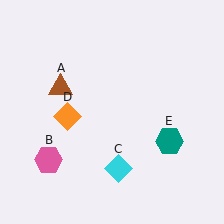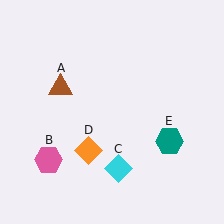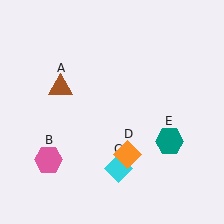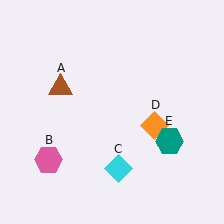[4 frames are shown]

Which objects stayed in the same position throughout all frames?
Brown triangle (object A) and pink hexagon (object B) and cyan diamond (object C) and teal hexagon (object E) remained stationary.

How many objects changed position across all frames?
1 object changed position: orange diamond (object D).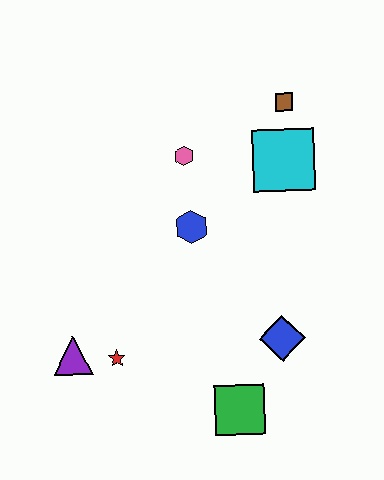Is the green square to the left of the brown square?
Yes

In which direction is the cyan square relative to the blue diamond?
The cyan square is above the blue diamond.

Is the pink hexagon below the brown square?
Yes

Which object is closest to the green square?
The blue diamond is closest to the green square.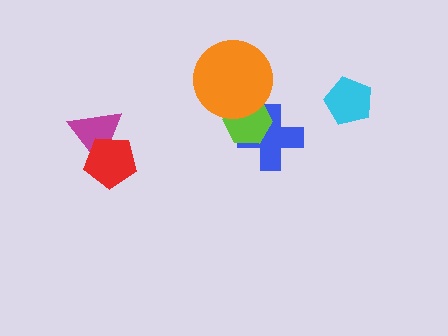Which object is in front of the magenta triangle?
The red pentagon is in front of the magenta triangle.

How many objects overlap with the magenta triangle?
1 object overlaps with the magenta triangle.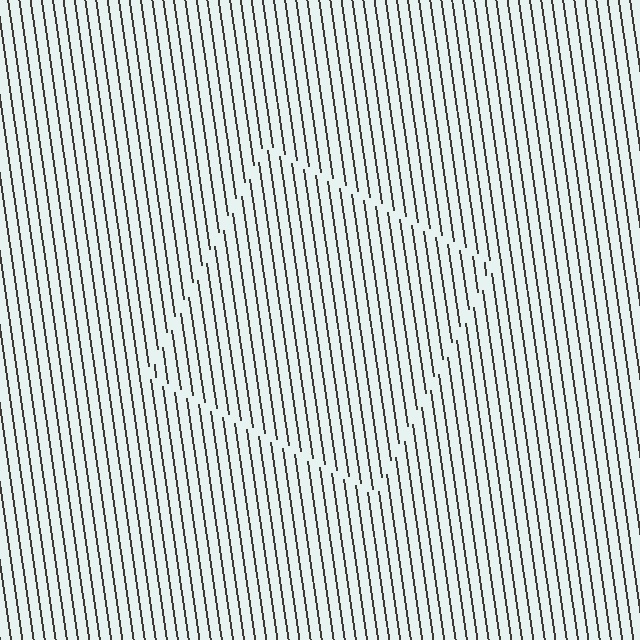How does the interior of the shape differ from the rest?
The interior of the shape contains the same grating, shifted by half a period — the contour is defined by the phase discontinuity where line-ends from the inner and outer gratings abut.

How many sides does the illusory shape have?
4 sides — the line-ends trace a square.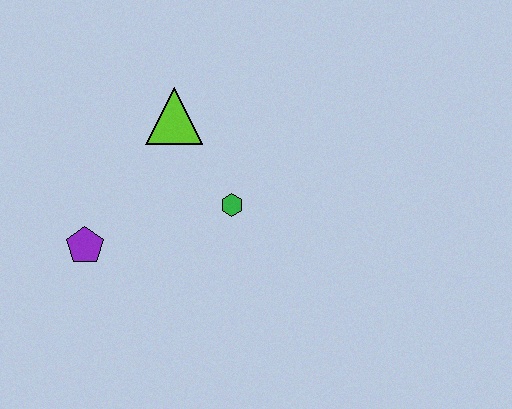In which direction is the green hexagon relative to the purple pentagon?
The green hexagon is to the right of the purple pentagon.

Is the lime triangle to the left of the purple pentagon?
No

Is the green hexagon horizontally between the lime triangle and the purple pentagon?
No